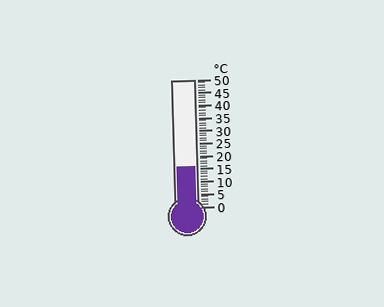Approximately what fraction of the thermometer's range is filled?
The thermometer is filled to approximately 30% of its range.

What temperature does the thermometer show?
The thermometer shows approximately 16°C.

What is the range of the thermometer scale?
The thermometer scale ranges from 0°C to 50°C.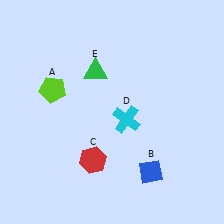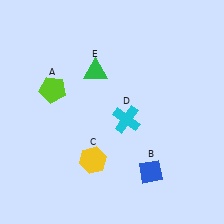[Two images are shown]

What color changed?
The hexagon (C) changed from red in Image 1 to yellow in Image 2.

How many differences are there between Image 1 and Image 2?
There is 1 difference between the two images.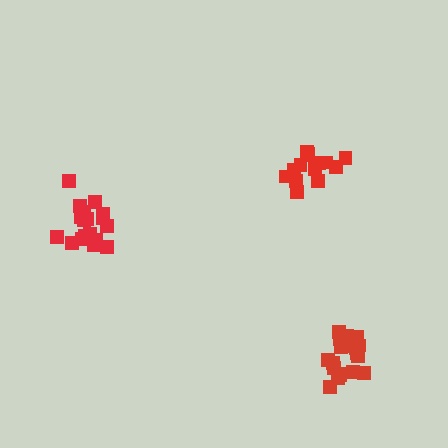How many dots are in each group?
Group 1: 19 dots, Group 2: 15 dots, Group 3: 19 dots (53 total).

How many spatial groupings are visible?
There are 3 spatial groupings.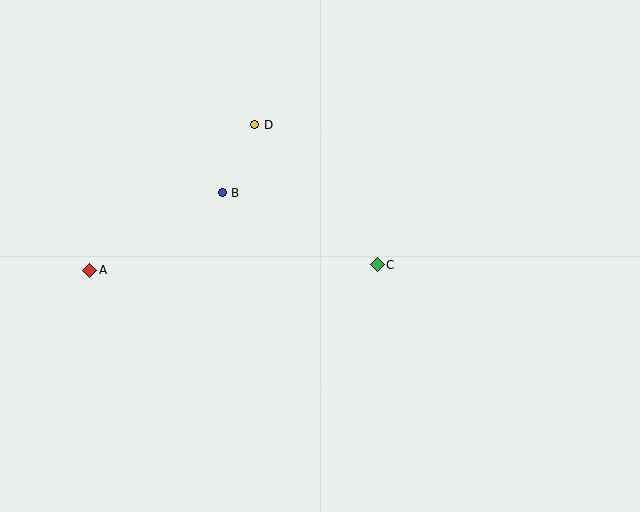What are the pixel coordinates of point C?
Point C is at (377, 265).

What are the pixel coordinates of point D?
Point D is at (255, 125).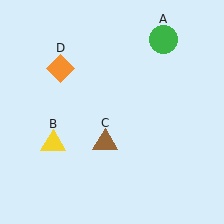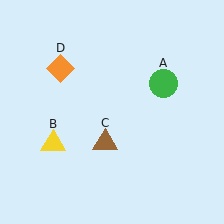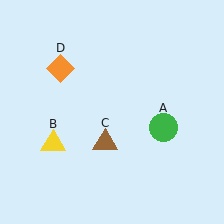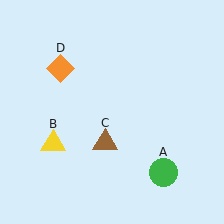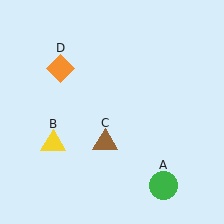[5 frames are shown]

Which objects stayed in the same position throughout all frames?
Yellow triangle (object B) and brown triangle (object C) and orange diamond (object D) remained stationary.